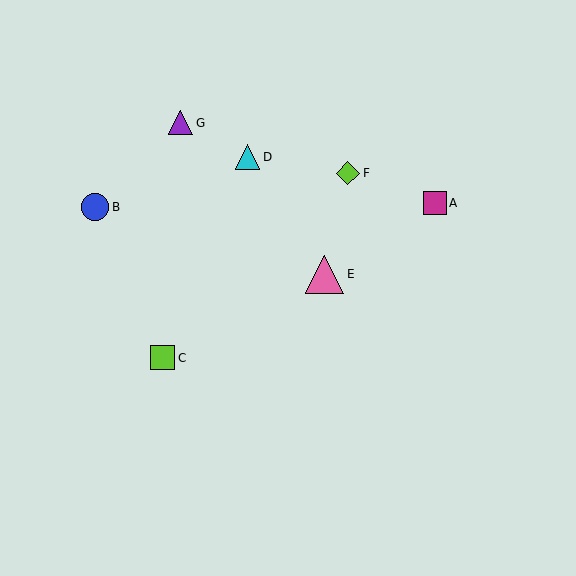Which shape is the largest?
The pink triangle (labeled E) is the largest.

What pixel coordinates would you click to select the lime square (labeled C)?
Click at (162, 358) to select the lime square C.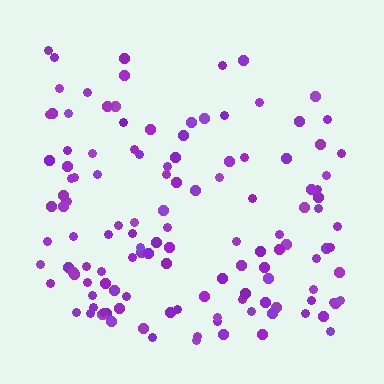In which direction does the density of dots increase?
From top to bottom, with the bottom side densest.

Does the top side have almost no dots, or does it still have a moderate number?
Still a moderate number, just noticeably fewer than the bottom.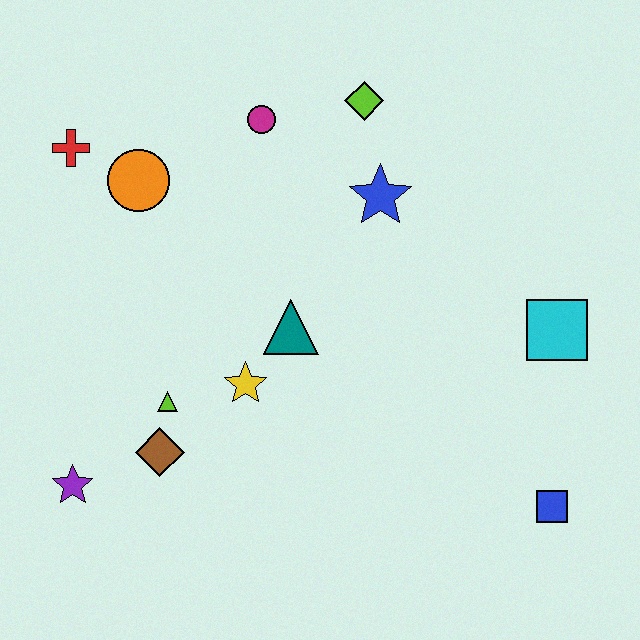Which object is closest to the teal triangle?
The yellow star is closest to the teal triangle.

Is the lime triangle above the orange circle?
No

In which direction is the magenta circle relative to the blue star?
The magenta circle is to the left of the blue star.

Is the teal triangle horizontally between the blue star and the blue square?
No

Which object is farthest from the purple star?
The cyan square is farthest from the purple star.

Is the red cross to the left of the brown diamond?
Yes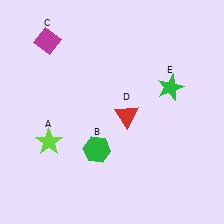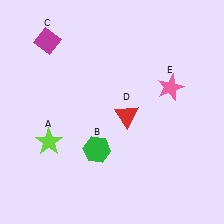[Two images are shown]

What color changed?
The star (E) changed from green in Image 1 to pink in Image 2.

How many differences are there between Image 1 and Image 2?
There is 1 difference between the two images.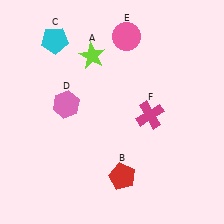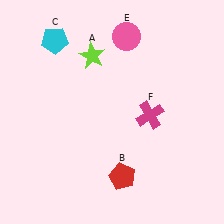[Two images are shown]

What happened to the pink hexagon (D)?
The pink hexagon (D) was removed in Image 2. It was in the top-left area of Image 1.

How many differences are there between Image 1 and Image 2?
There is 1 difference between the two images.